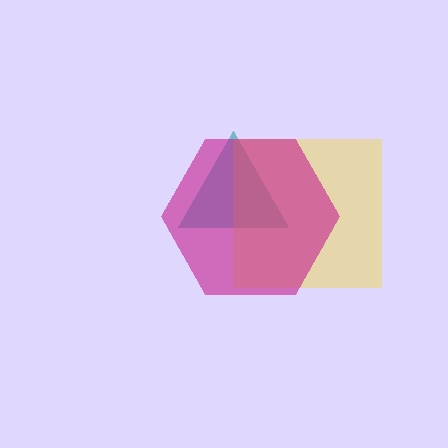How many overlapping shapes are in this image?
There are 3 overlapping shapes in the image.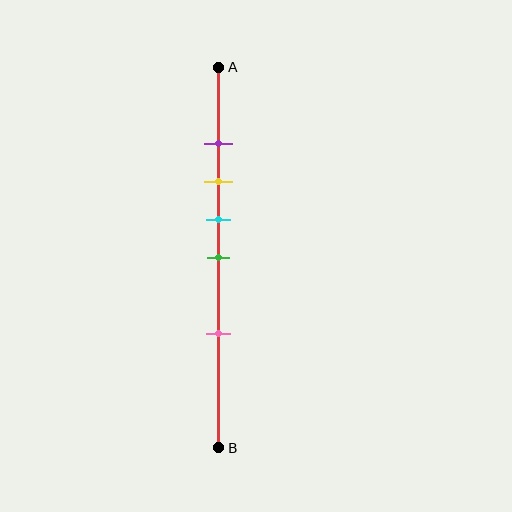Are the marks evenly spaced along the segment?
No, the marks are not evenly spaced.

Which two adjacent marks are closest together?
The purple and yellow marks are the closest adjacent pair.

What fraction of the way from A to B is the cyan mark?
The cyan mark is approximately 40% (0.4) of the way from A to B.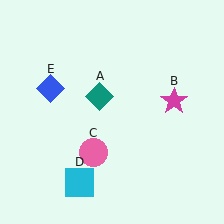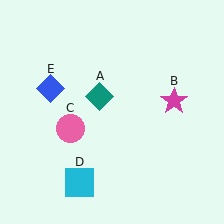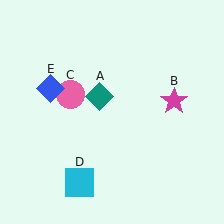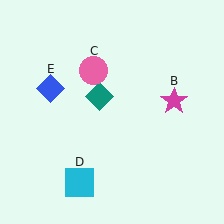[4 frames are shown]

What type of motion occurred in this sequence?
The pink circle (object C) rotated clockwise around the center of the scene.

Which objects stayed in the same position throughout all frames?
Teal diamond (object A) and magenta star (object B) and cyan square (object D) and blue diamond (object E) remained stationary.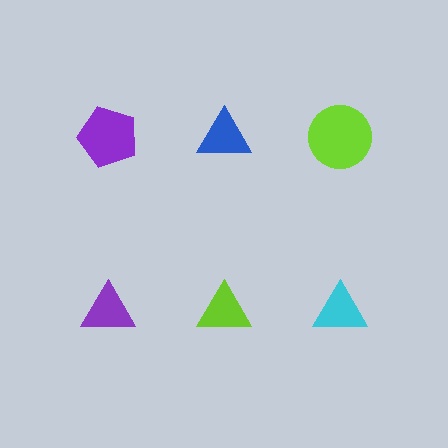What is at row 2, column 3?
A cyan triangle.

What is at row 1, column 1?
A purple pentagon.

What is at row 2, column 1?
A purple triangle.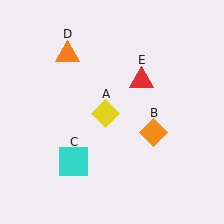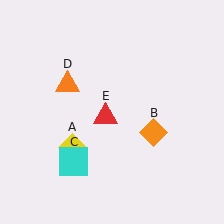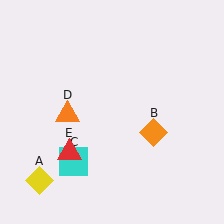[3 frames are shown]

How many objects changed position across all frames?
3 objects changed position: yellow diamond (object A), orange triangle (object D), red triangle (object E).